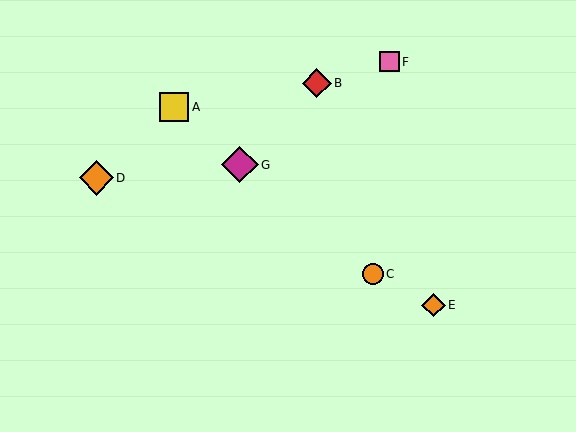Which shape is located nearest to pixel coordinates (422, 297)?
The orange diamond (labeled E) at (433, 305) is nearest to that location.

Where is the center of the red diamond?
The center of the red diamond is at (317, 83).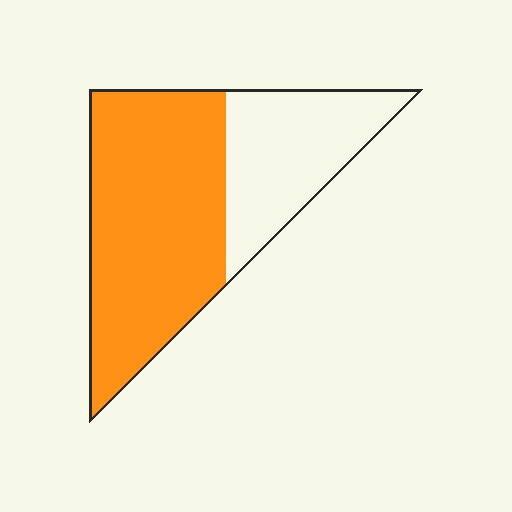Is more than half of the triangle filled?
Yes.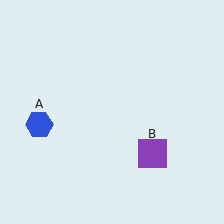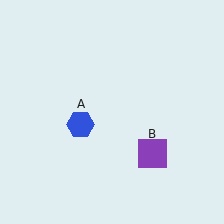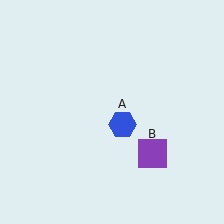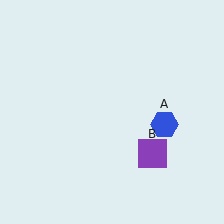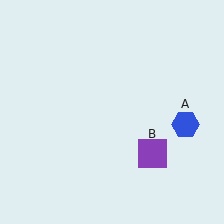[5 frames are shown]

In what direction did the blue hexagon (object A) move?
The blue hexagon (object A) moved right.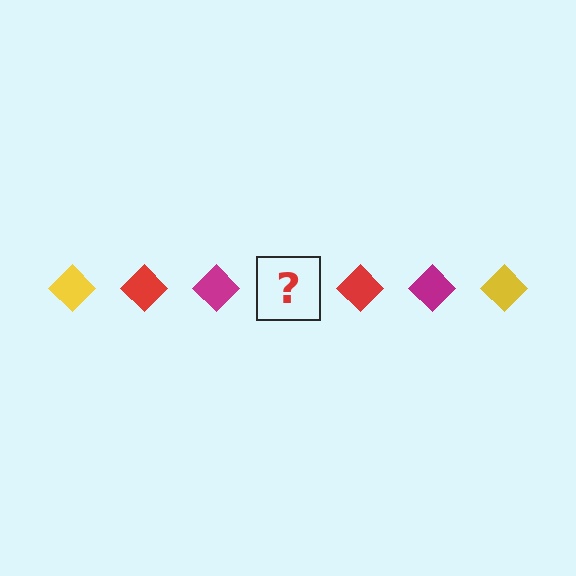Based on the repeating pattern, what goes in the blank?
The blank should be a yellow diamond.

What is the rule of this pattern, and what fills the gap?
The rule is that the pattern cycles through yellow, red, magenta diamonds. The gap should be filled with a yellow diamond.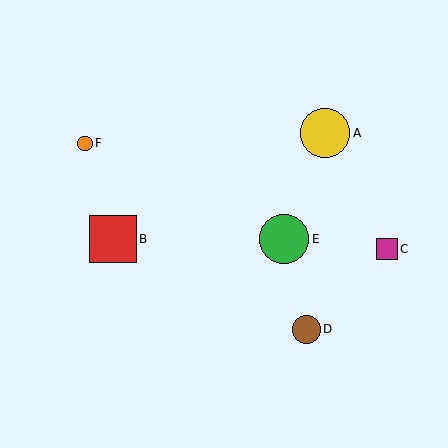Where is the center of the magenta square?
The center of the magenta square is at (387, 249).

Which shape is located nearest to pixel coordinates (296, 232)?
The green circle (labeled E) at (284, 239) is nearest to that location.